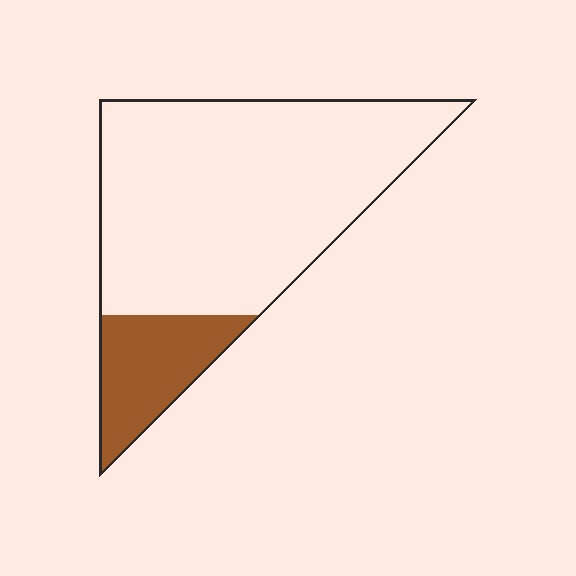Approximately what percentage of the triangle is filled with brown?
Approximately 20%.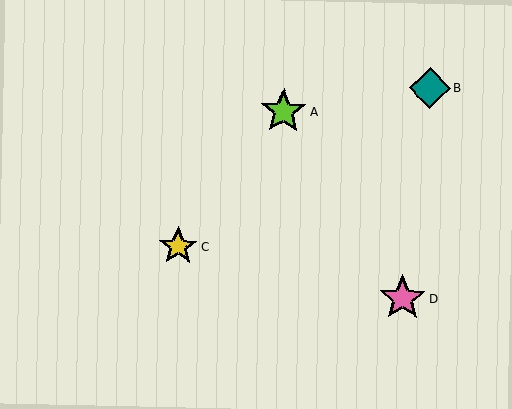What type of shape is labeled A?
Shape A is a lime star.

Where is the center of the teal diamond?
The center of the teal diamond is at (430, 88).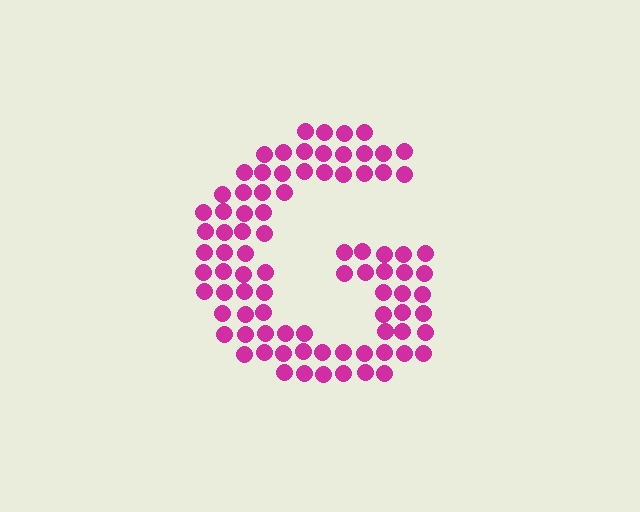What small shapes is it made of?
It is made of small circles.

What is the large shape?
The large shape is the letter G.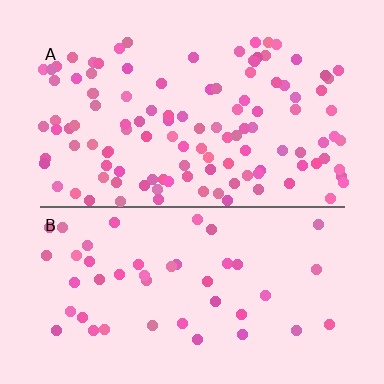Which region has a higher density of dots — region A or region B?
A (the top).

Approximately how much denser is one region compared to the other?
Approximately 2.6× — region A over region B.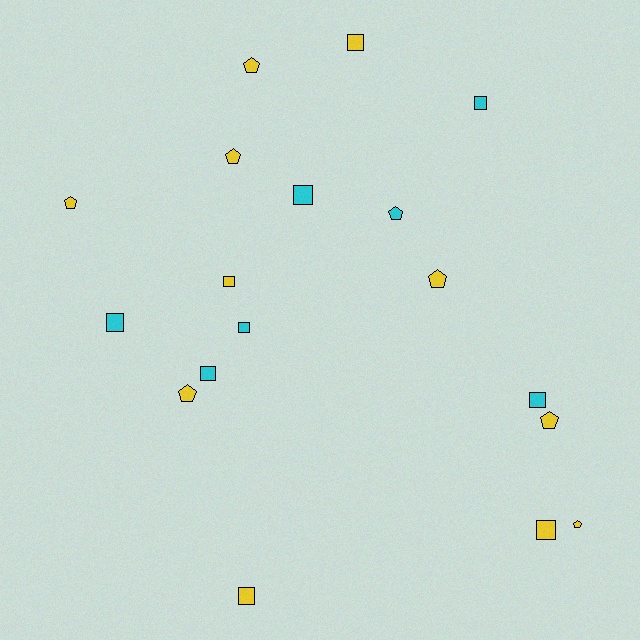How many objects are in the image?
There are 18 objects.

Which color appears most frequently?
Yellow, with 11 objects.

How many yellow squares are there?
There are 4 yellow squares.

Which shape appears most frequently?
Square, with 10 objects.